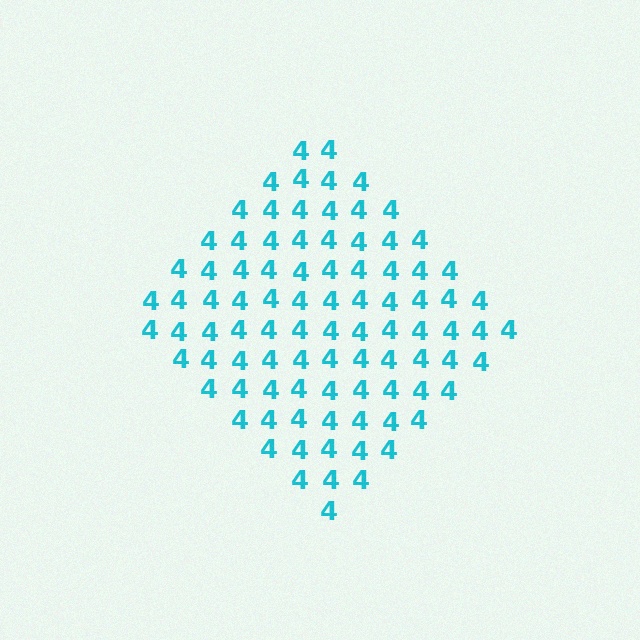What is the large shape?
The large shape is a diamond.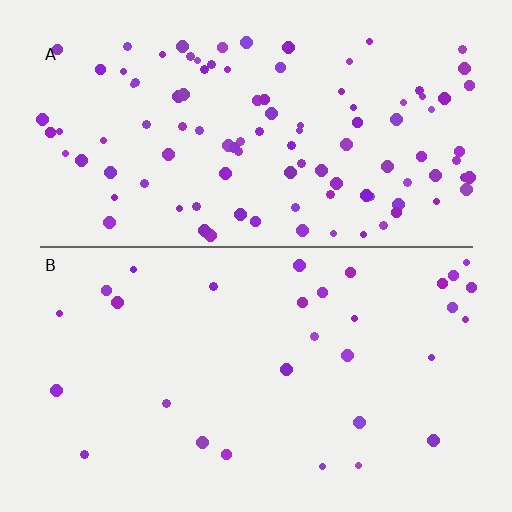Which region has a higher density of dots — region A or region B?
A (the top).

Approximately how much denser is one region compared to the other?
Approximately 3.4× — region A over region B.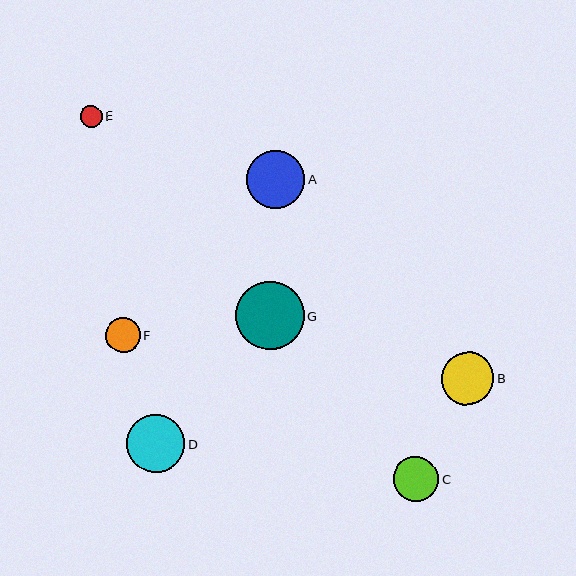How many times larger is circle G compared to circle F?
Circle G is approximately 1.9 times the size of circle F.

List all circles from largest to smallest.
From largest to smallest: G, D, A, B, C, F, E.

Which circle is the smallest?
Circle E is the smallest with a size of approximately 22 pixels.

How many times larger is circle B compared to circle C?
Circle B is approximately 1.2 times the size of circle C.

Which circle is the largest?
Circle G is the largest with a size of approximately 69 pixels.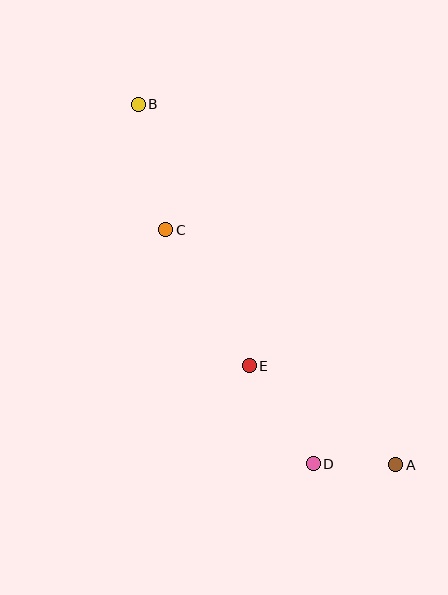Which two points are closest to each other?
Points A and D are closest to each other.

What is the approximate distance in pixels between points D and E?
The distance between D and E is approximately 117 pixels.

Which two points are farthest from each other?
Points A and B are farthest from each other.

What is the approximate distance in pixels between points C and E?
The distance between C and E is approximately 159 pixels.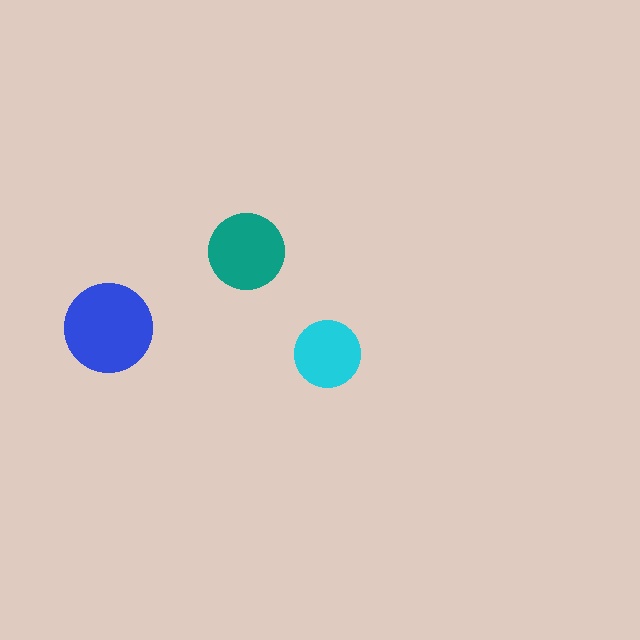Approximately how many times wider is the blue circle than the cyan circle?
About 1.5 times wider.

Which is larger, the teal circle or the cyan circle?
The teal one.